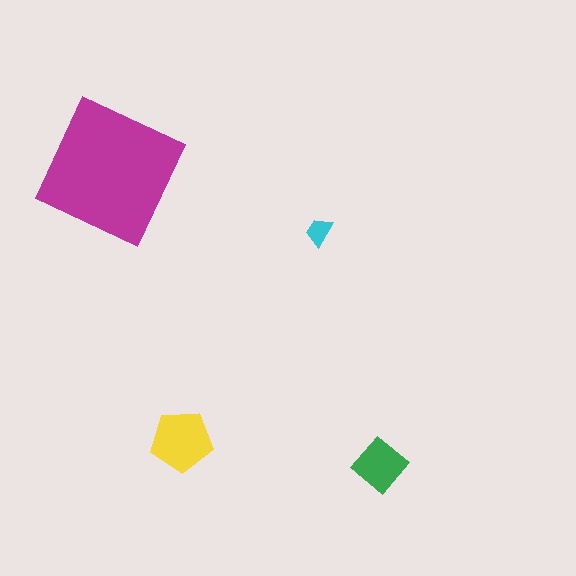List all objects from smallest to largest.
The cyan trapezoid, the green diamond, the yellow pentagon, the magenta square.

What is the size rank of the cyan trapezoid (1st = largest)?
4th.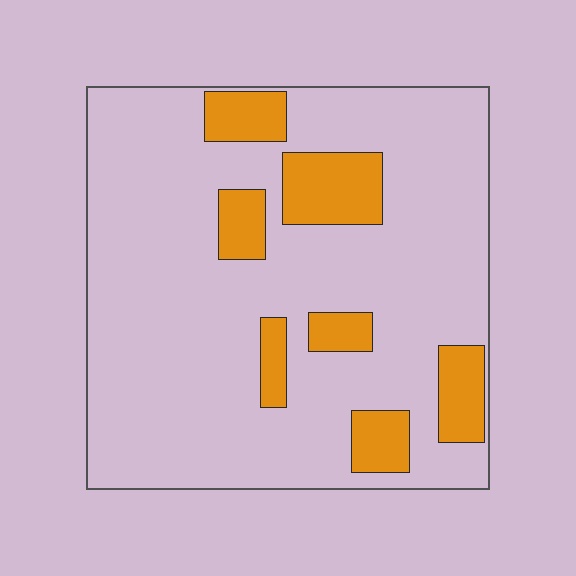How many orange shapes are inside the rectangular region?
7.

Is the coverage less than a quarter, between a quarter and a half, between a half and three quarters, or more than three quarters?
Less than a quarter.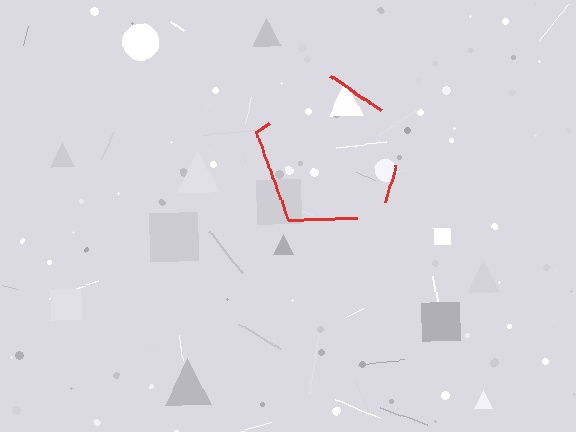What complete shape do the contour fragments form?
The contour fragments form a pentagon.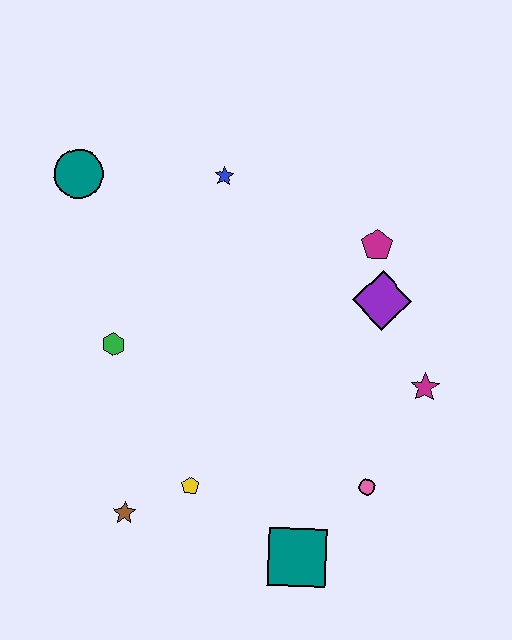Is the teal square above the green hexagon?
No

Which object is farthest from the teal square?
The teal circle is farthest from the teal square.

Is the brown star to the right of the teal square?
No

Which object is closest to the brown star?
The yellow pentagon is closest to the brown star.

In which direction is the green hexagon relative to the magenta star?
The green hexagon is to the left of the magenta star.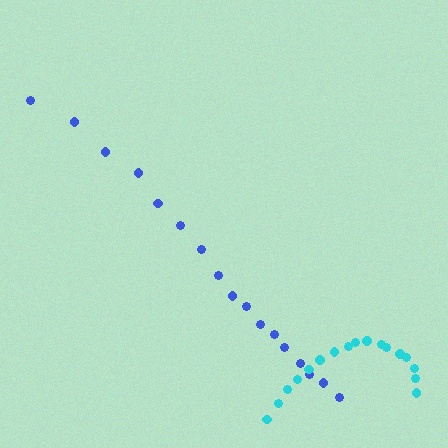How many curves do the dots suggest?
There are 2 distinct paths.